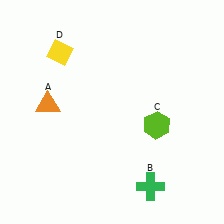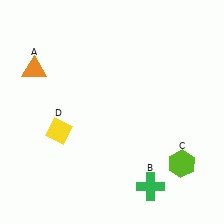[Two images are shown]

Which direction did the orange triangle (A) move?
The orange triangle (A) moved up.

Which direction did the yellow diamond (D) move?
The yellow diamond (D) moved down.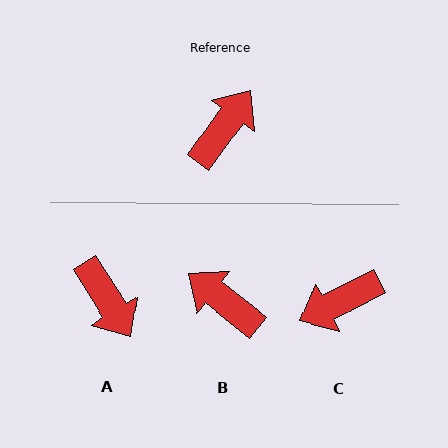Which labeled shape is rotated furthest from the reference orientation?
C, about 153 degrees away.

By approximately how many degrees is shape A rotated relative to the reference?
Approximately 112 degrees clockwise.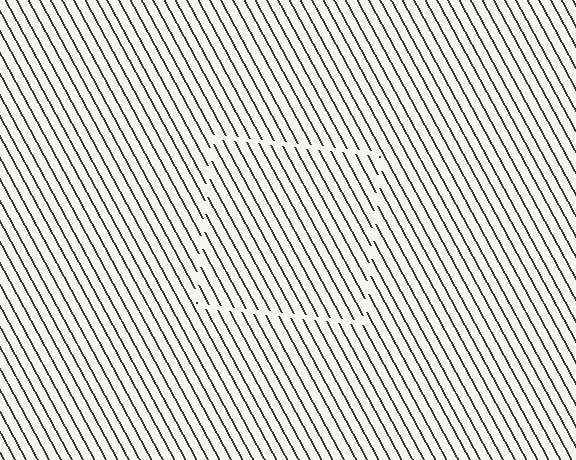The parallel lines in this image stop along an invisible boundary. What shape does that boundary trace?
An illusory square. The interior of the shape contains the same grating, shifted by half a period — the contour is defined by the phase discontinuity where line-ends from the inner and outer gratings abut.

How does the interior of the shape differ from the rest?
The interior of the shape contains the same grating, shifted by half a period — the contour is defined by the phase discontinuity where line-ends from the inner and outer gratings abut.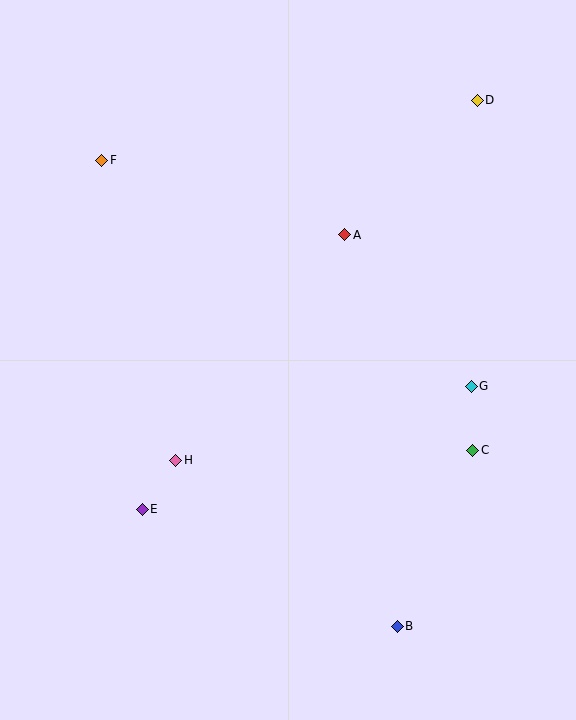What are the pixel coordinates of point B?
Point B is at (397, 626).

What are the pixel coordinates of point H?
Point H is at (176, 460).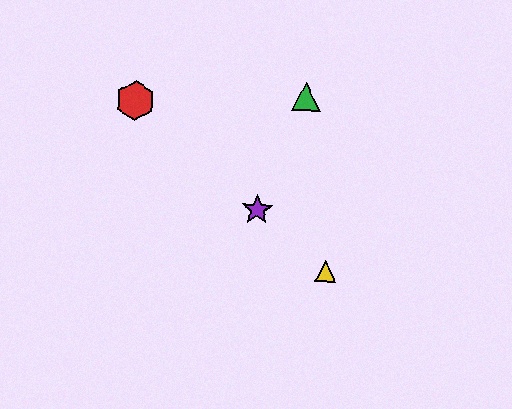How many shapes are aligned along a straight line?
4 shapes (the red hexagon, the blue star, the yellow triangle, the purple star) are aligned along a straight line.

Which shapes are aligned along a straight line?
The red hexagon, the blue star, the yellow triangle, the purple star are aligned along a straight line.